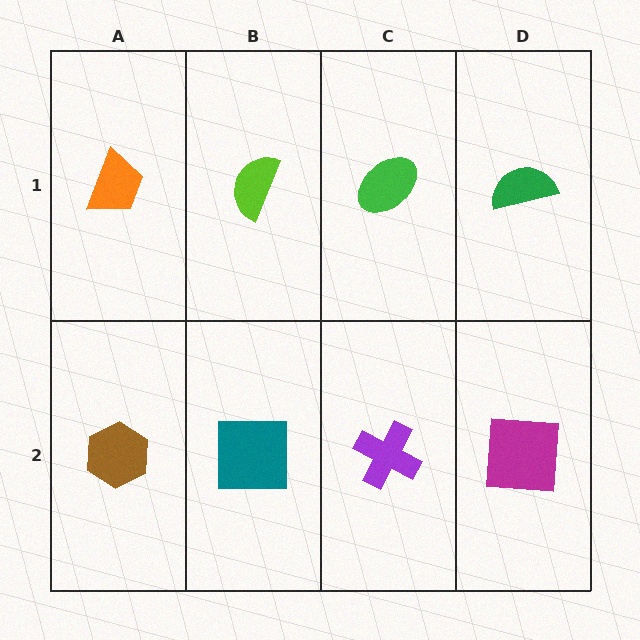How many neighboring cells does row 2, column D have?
2.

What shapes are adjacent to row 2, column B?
A lime semicircle (row 1, column B), a brown hexagon (row 2, column A), a purple cross (row 2, column C).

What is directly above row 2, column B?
A lime semicircle.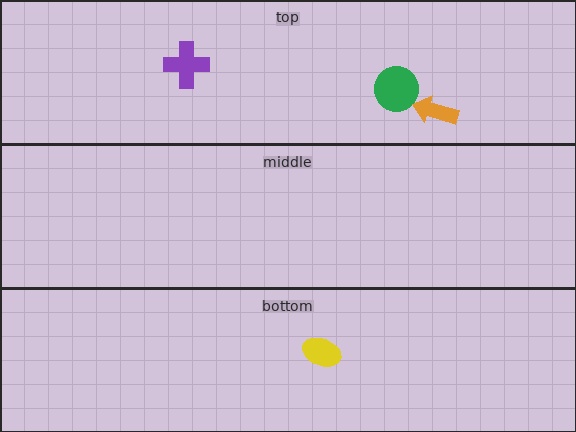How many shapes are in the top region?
3.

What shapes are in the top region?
The green circle, the purple cross, the orange arrow.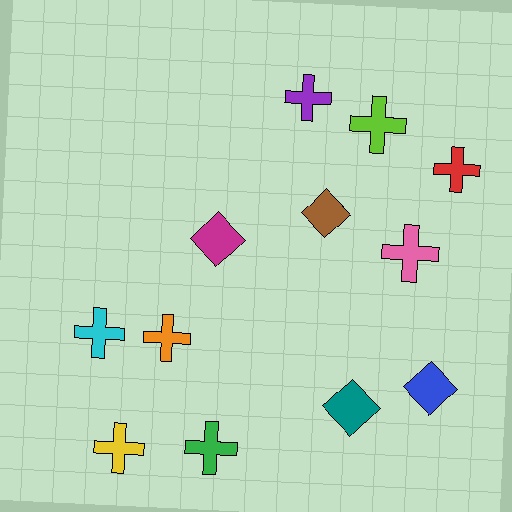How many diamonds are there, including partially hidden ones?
There are 4 diamonds.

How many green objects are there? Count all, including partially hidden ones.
There is 1 green object.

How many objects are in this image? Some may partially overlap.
There are 12 objects.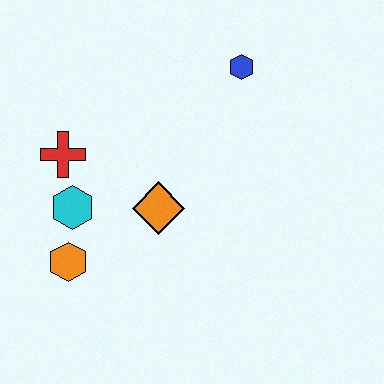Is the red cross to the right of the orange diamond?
No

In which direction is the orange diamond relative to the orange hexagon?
The orange diamond is to the right of the orange hexagon.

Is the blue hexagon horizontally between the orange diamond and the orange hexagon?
No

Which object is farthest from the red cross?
The blue hexagon is farthest from the red cross.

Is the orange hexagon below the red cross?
Yes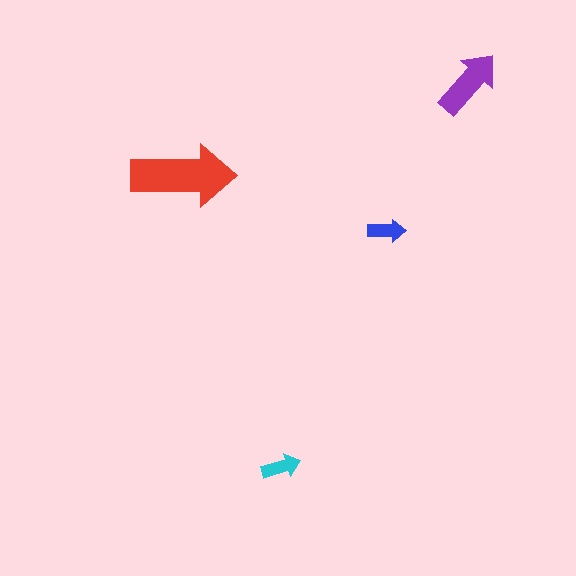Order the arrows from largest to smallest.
the red one, the purple one, the cyan one, the blue one.